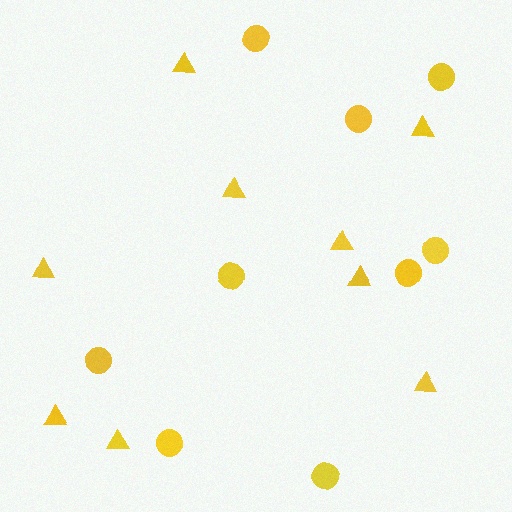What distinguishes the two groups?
There are 2 groups: one group of triangles (9) and one group of circles (9).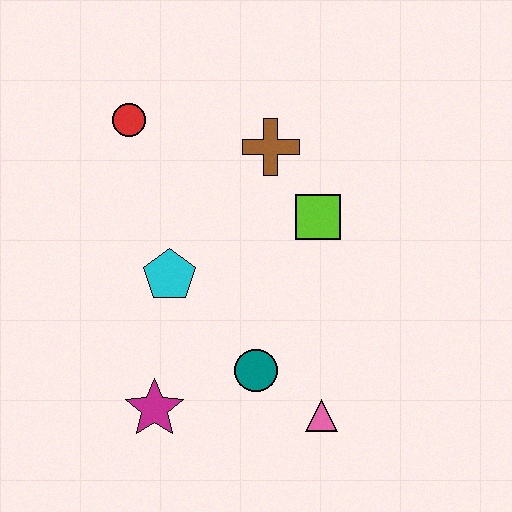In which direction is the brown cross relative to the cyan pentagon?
The brown cross is above the cyan pentagon.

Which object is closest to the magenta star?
The teal circle is closest to the magenta star.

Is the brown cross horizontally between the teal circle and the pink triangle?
Yes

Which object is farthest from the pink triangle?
The red circle is farthest from the pink triangle.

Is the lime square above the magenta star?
Yes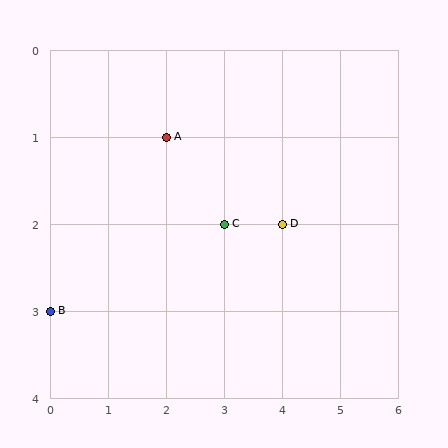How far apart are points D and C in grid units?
Points D and C are 1 column apart.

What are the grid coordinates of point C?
Point C is at grid coordinates (3, 2).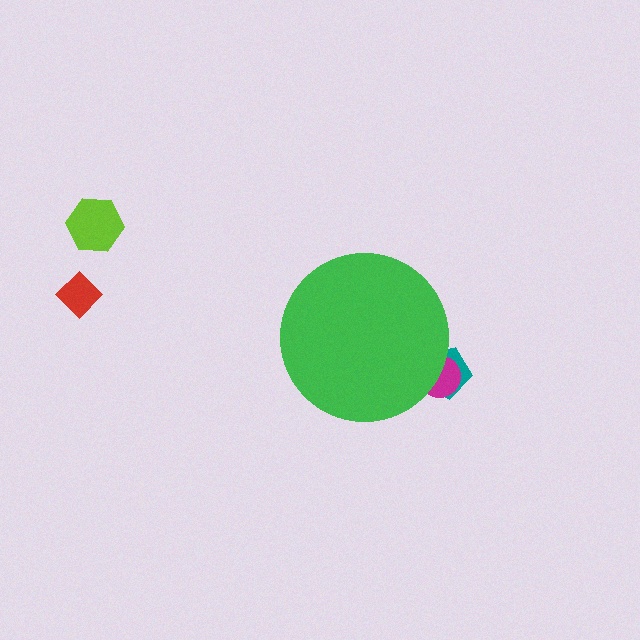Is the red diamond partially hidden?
No, the red diamond is fully visible.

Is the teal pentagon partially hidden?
Yes, the teal pentagon is partially hidden behind the green circle.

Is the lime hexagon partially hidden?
No, the lime hexagon is fully visible.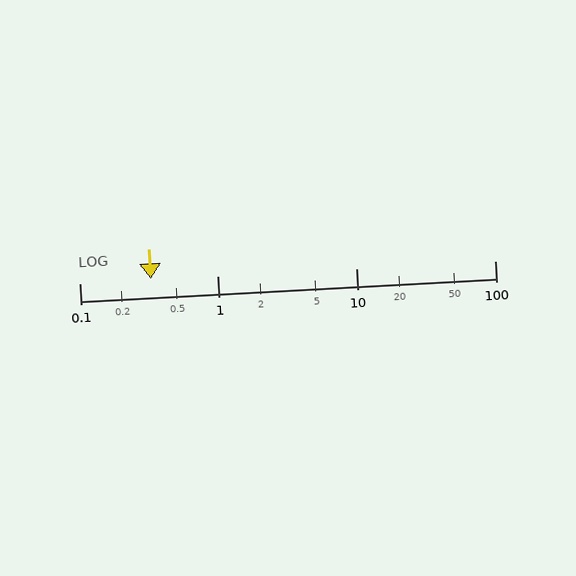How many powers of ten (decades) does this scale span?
The scale spans 3 decades, from 0.1 to 100.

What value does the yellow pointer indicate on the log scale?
The pointer indicates approximately 0.33.